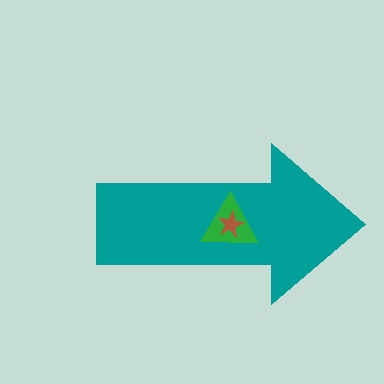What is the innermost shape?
The brown star.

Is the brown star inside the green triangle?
Yes.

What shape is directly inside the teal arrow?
The green triangle.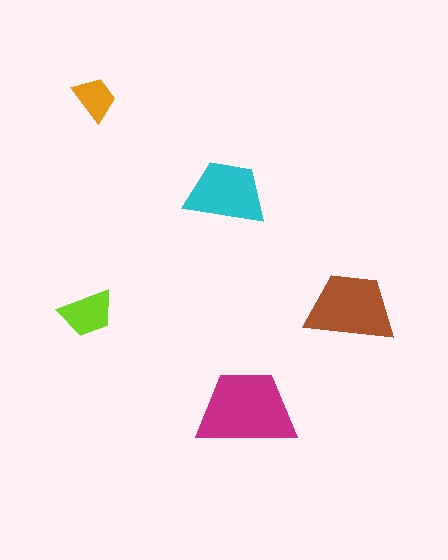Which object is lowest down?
The magenta trapezoid is bottommost.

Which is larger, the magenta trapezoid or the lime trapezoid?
The magenta one.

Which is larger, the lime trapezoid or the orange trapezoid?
The lime one.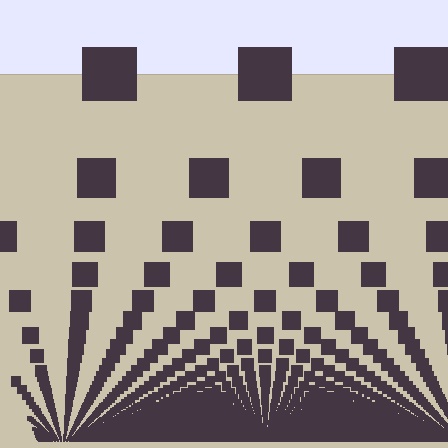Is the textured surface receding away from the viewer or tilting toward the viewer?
The surface appears to tilt toward the viewer. Texture elements get larger and sparser toward the top.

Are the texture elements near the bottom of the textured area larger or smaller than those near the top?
Smaller. The gradient is inverted — elements near the bottom are smaller and denser.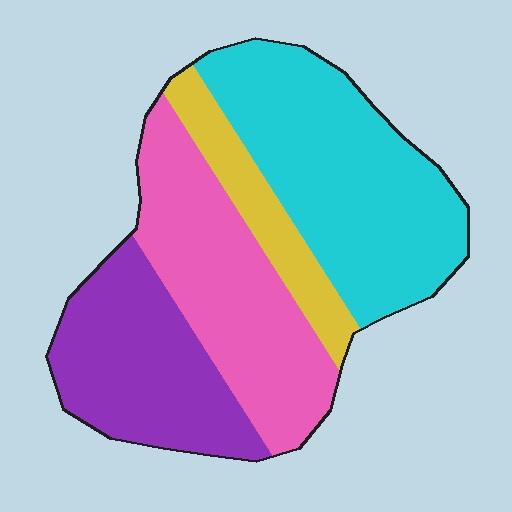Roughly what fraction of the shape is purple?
Purple covers about 25% of the shape.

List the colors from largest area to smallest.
From largest to smallest: cyan, pink, purple, yellow.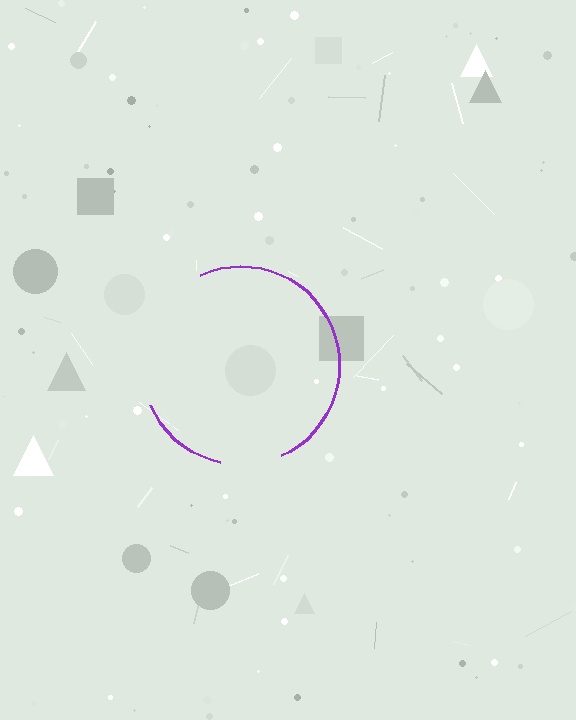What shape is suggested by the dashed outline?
The dashed outline suggests a circle.